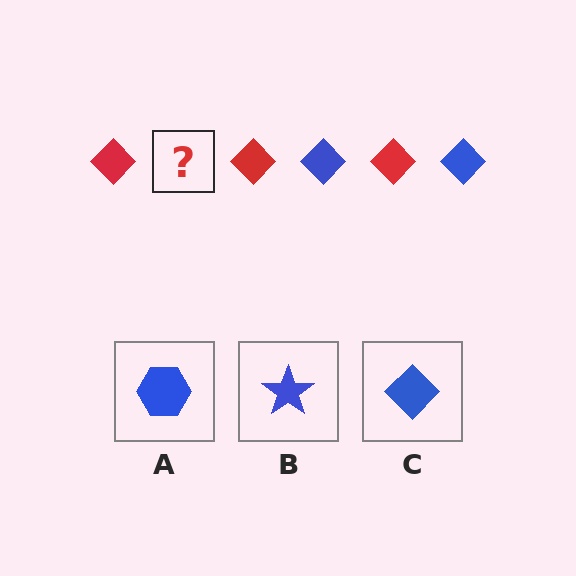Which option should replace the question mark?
Option C.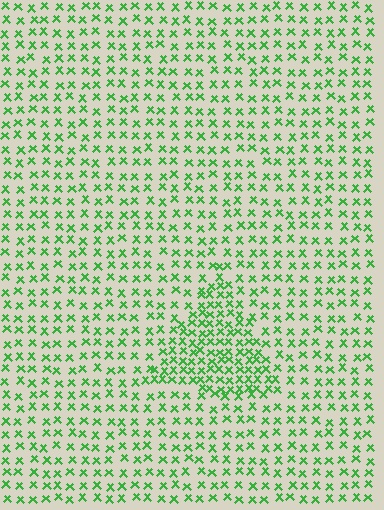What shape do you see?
I see a triangle.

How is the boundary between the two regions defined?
The boundary is defined by a change in element density (approximately 1.9x ratio). All elements are the same color, size, and shape.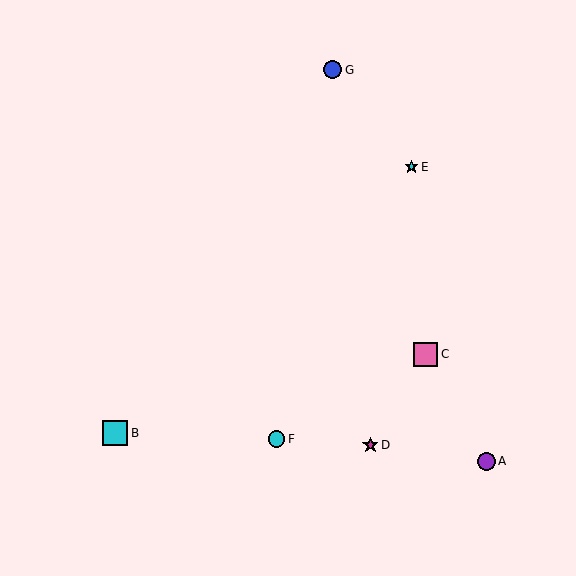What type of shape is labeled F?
Shape F is a cyan circle.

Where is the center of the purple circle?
The center of the purple circle is at (486, 461).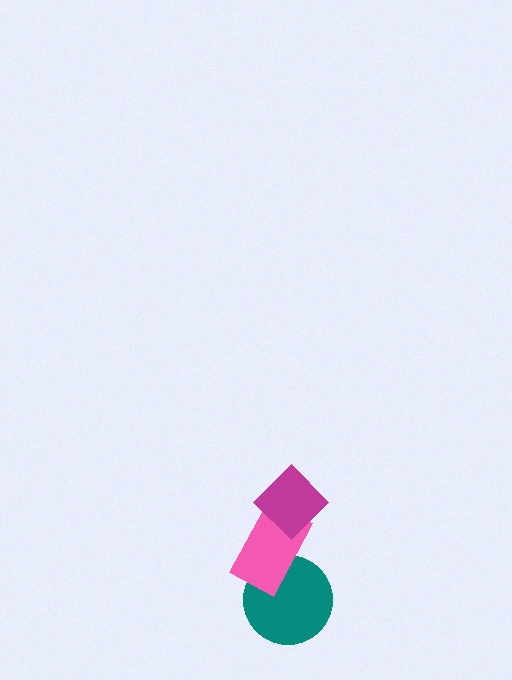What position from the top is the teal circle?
The teal circle is 3rd from the top.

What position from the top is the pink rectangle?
The pink rectangle is 2nd from the top.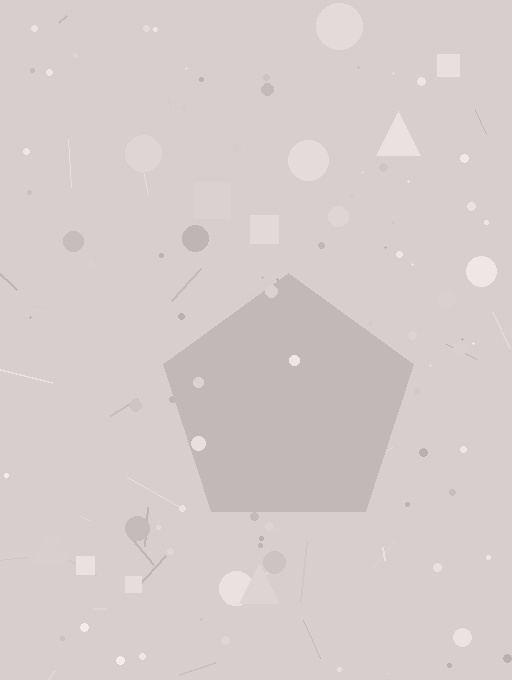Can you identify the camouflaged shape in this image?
The camouflaged shape is a pentagon.